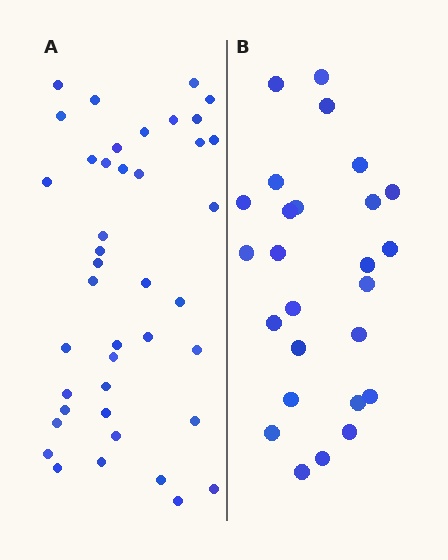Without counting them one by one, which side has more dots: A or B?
Region A (the left region) has more dots.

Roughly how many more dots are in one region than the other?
Region A has approximately 15 more dots than region B.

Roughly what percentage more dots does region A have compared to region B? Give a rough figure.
About 60% more.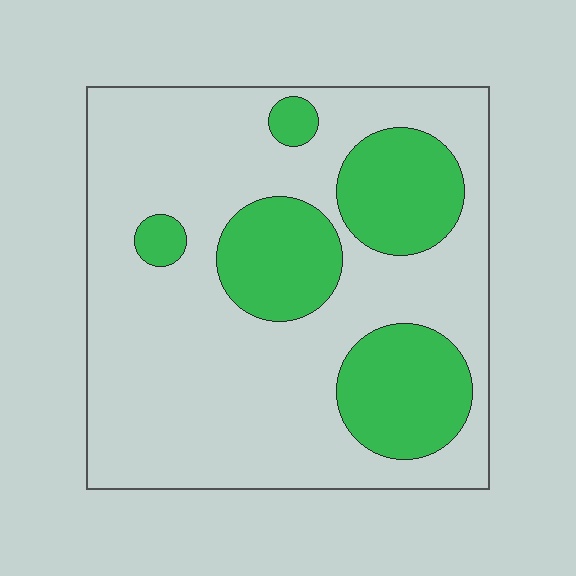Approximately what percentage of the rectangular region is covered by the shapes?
Approximately 25%.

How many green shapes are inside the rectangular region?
5.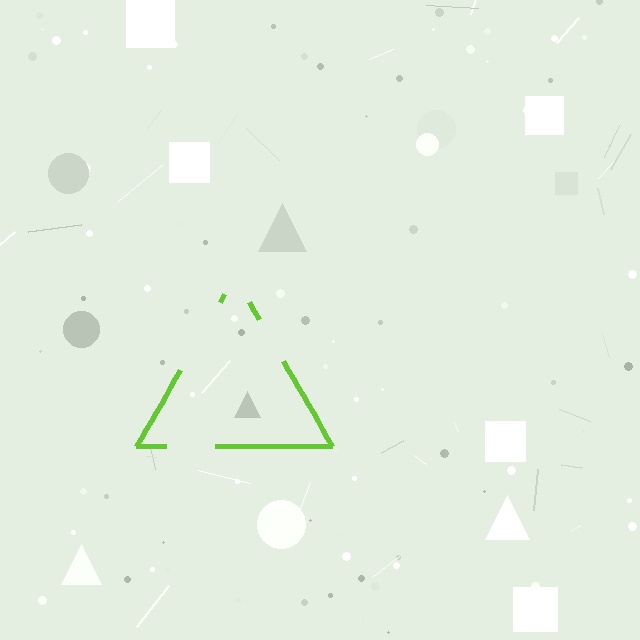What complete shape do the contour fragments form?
The contour fragments form a triangle.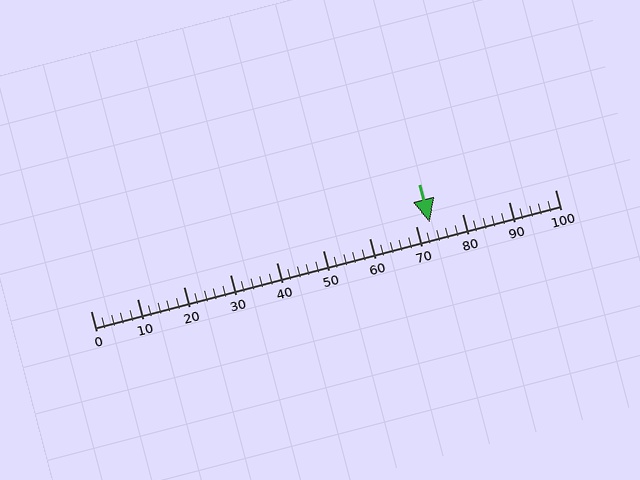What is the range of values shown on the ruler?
The ruler shows values from 0 to 100.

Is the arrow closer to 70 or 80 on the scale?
The arrow is closer to 70.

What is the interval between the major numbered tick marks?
The major tick marks are spaced 10 units apart.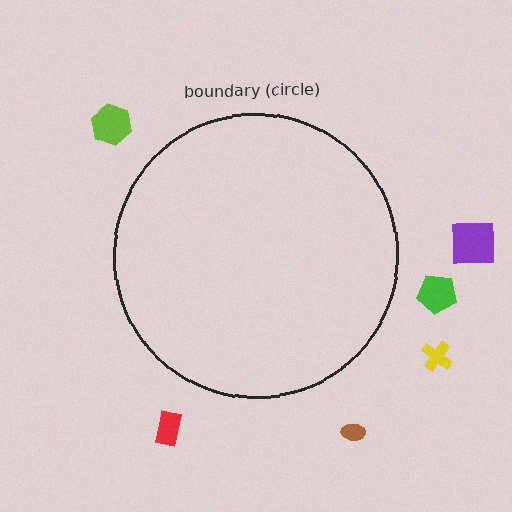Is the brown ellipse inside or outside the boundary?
Outside.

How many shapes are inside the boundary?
0 inside, 6 outside.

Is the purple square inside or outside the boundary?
Outside.